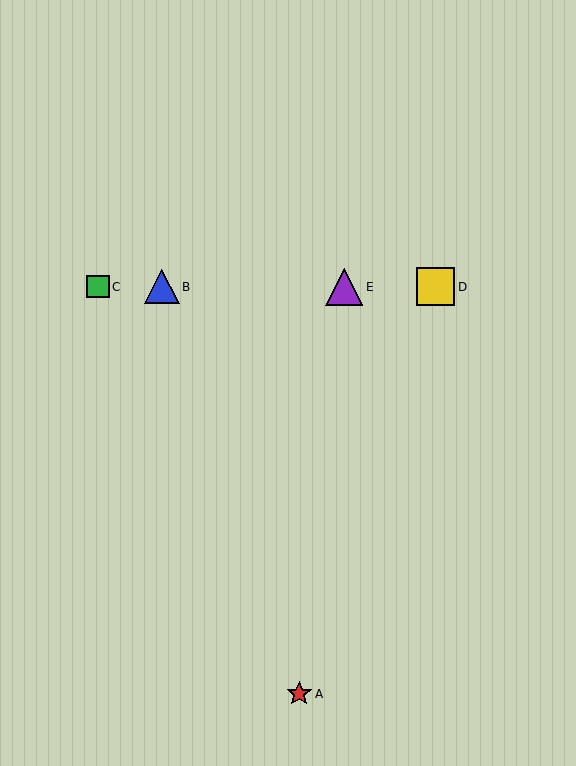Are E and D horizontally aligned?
Yes, both are at y≈287.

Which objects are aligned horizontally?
Objects B, C, D, E are aligned horizontally.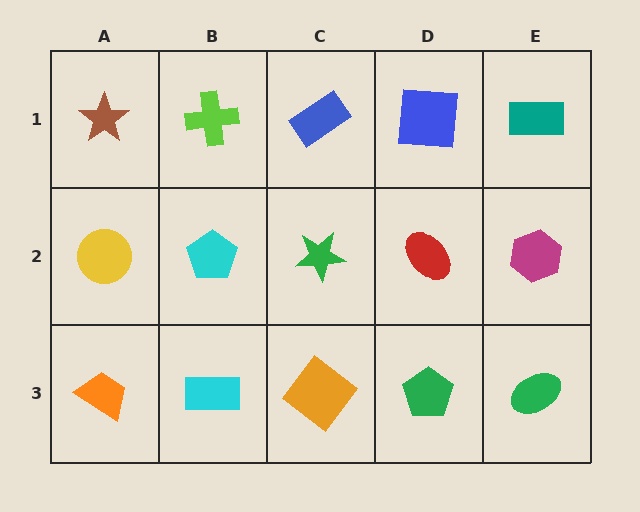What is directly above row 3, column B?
A cyan pentagon.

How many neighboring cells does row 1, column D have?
3.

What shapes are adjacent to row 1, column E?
A magenta hexagon (row 2, column E), a blue square (row 1, column D).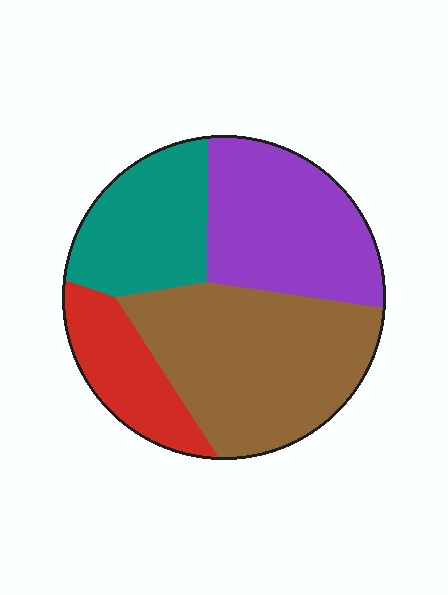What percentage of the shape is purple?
Purple covers around 30% of the shape.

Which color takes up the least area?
Red, at roughly 15%.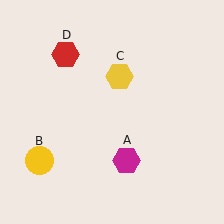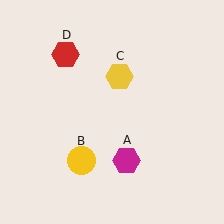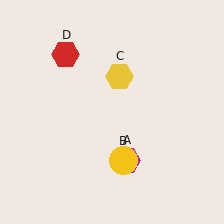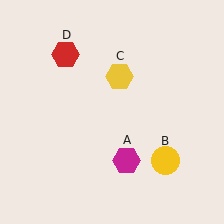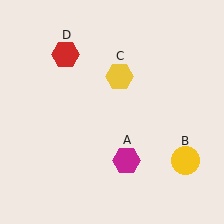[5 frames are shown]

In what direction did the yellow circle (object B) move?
The yellow circle (object B) moved right.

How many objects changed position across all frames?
1 object changed position: yellow circle (object B).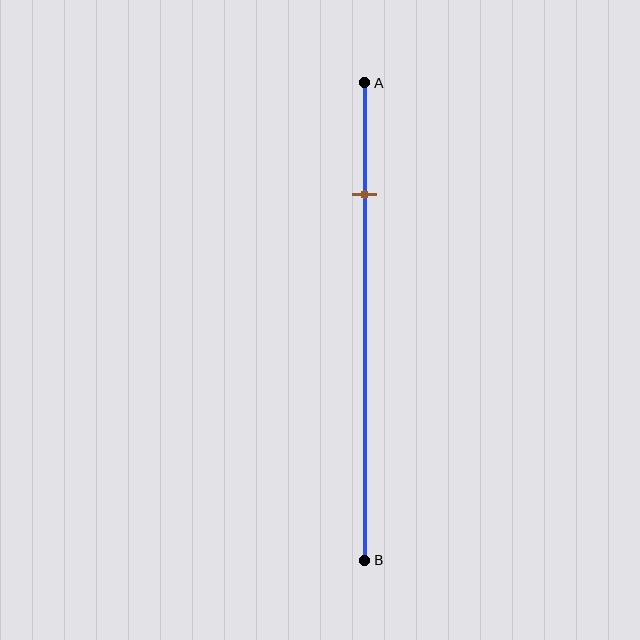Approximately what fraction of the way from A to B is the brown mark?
The brown mark is approximately 25% of the way from A to B.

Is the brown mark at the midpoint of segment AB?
No, the mark is at about 25% from A, not at the 50% midpoint.